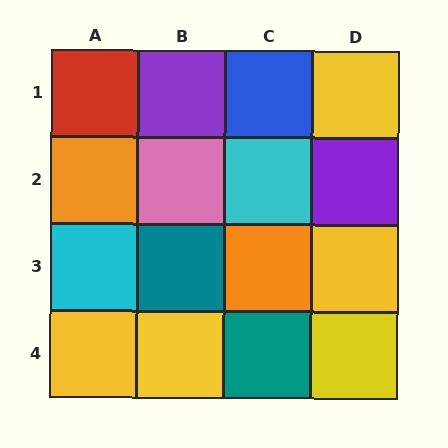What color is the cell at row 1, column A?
Red.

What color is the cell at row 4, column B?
Yellow.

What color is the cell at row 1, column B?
Purple.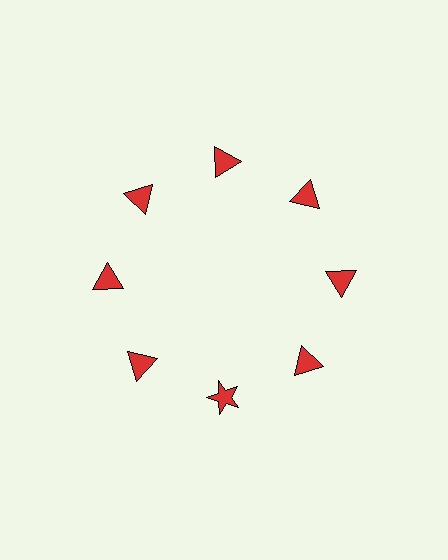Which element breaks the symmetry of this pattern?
The red star at roughly the 6 o'clock position breaks the symmetry. All other shapes are red triangles.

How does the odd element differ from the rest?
It has a different shape: star instead of triangle.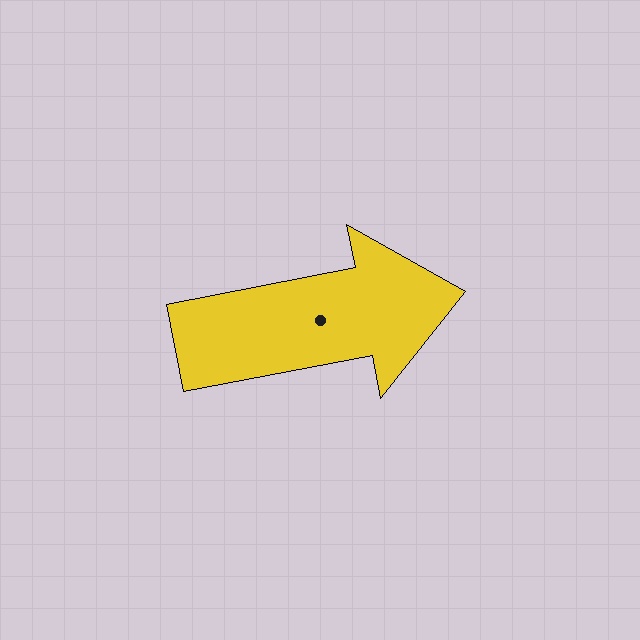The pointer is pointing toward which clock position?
Roughly 3 o'clock.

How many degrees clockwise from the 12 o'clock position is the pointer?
Approximately 79 degrees.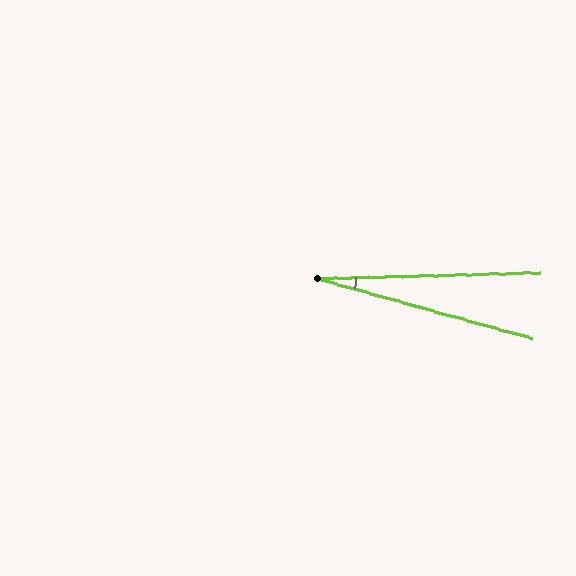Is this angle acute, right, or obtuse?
It is acute.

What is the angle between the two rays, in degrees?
Approximately 17 degrees.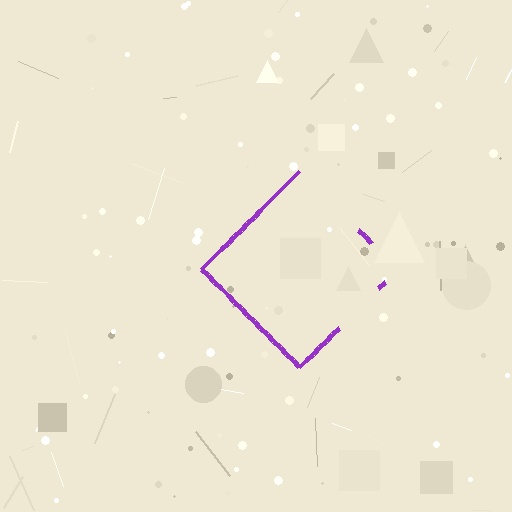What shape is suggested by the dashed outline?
The dashed outline suggests a diamond.